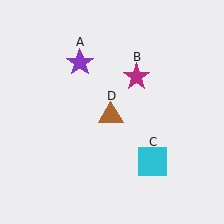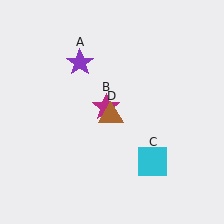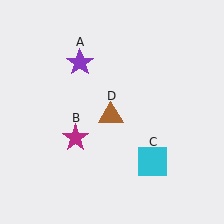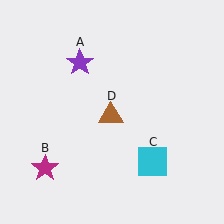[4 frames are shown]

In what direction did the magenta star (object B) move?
The magenta star (object B) moved down and to the left.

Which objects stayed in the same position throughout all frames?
Purple star (object A) and cyan square (object C) and brown triangle (object D) remained stationary.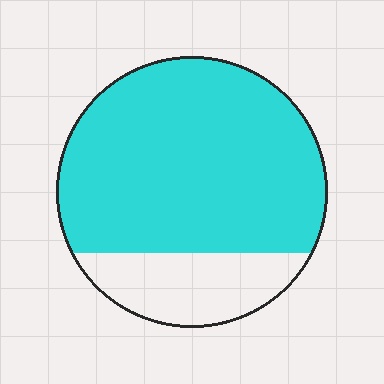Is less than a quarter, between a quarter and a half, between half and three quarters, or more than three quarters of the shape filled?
More than three quarters.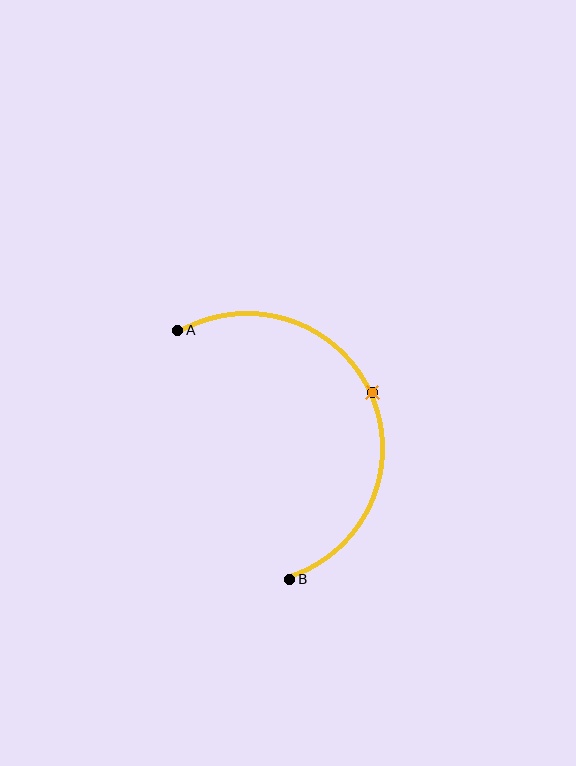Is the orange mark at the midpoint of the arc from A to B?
Yes. The orange mark lies on the arc at equal arc-length from both A and B — it is the arc midpoint.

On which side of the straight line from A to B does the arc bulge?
The arc bulges to the right of the straight line connecting A and B.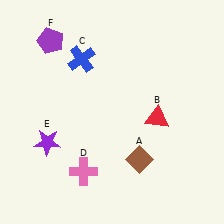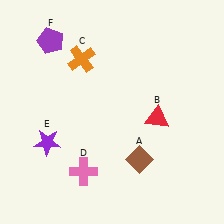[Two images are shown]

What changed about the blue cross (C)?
In Image 1, C is blue. In Image 2, it changed to orange.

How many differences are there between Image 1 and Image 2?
There is 1 difference between the two images.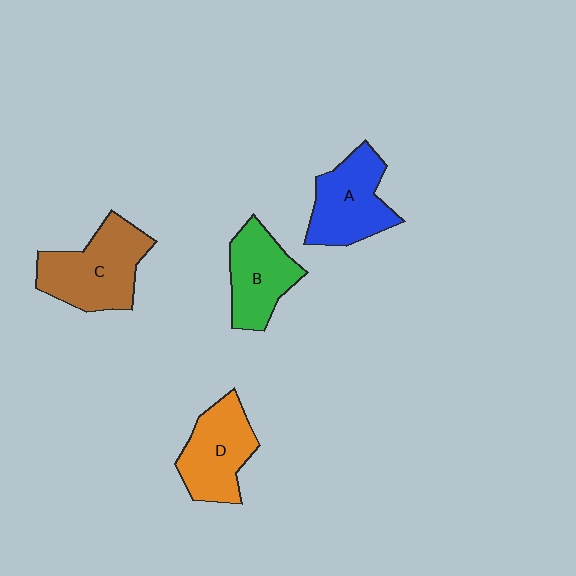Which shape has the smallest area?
Shape B (green).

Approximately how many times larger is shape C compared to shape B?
Approximately 1.3 times.